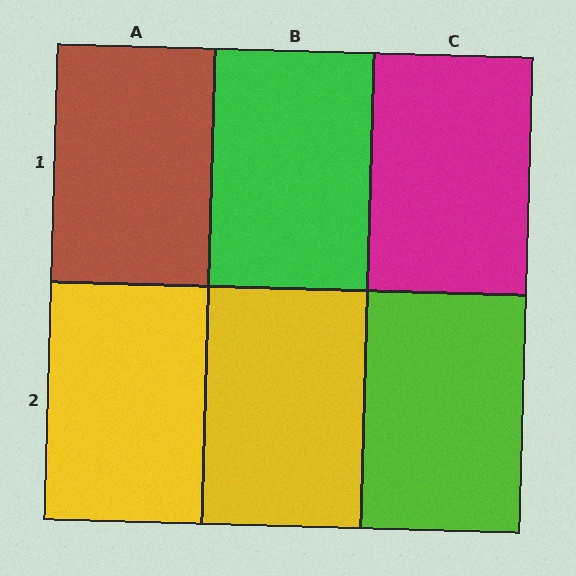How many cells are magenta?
1 cell is magenta.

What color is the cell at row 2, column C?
Lime.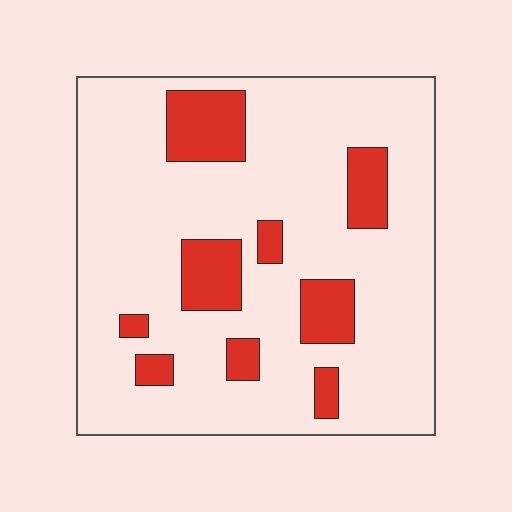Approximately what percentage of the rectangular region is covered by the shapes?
Approximately 20%.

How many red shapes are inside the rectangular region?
9.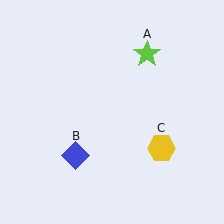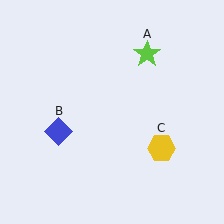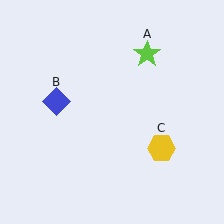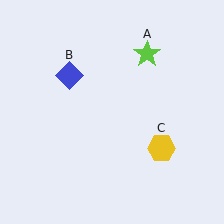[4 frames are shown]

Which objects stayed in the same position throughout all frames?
Lime star (object A) and yellow hexagon (object C) remained stationary.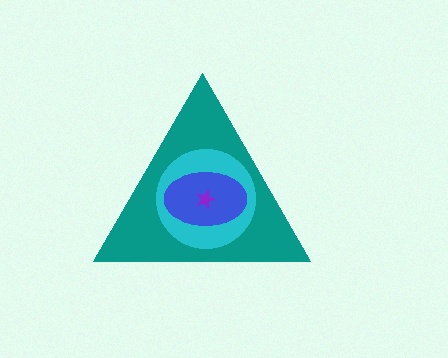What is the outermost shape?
The teal triangle.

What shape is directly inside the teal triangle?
The cyan circle.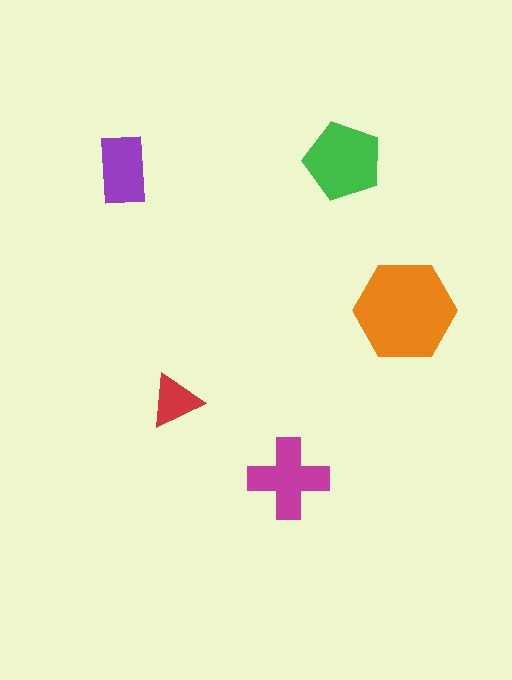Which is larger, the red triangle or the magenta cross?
The magenta cross.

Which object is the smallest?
The red triangle.